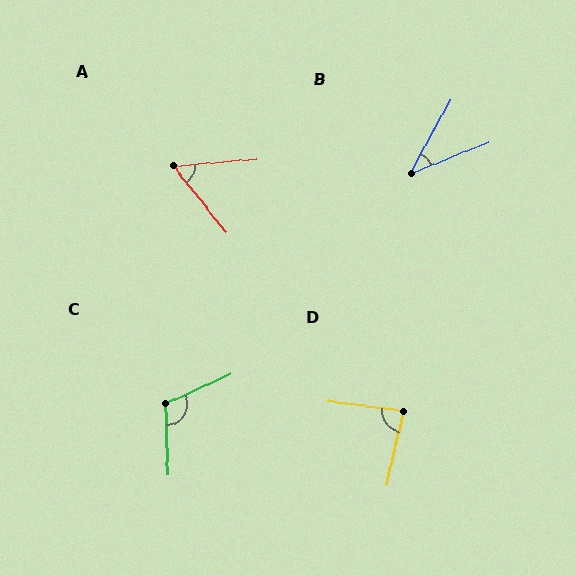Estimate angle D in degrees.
Approximately 84 degrees.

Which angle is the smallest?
B, at approximately 40 degrees.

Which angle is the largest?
C, at approximately 113 degrees.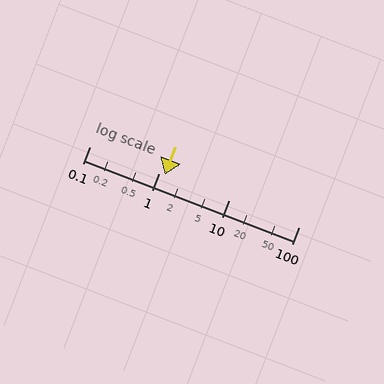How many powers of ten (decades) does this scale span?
The scale spans 3 decades, from 0.1 to 100.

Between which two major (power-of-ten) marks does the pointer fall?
The pointer is between 1 and 10.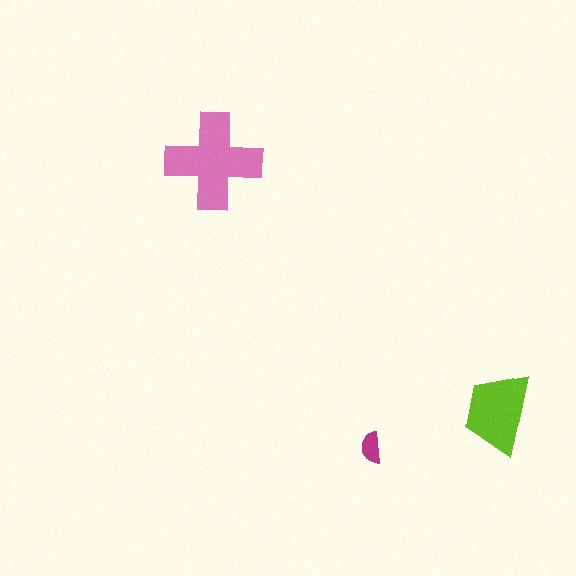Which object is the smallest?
The magenta semicircle.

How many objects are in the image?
There are 3 objects in the image.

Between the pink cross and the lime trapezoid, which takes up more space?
The pink cross.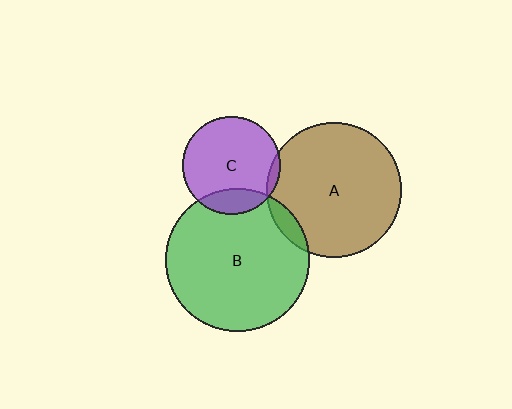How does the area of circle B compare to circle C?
Approximately 2.2 times.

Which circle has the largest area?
Circle B (green).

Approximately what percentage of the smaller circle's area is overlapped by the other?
Approximately 15%.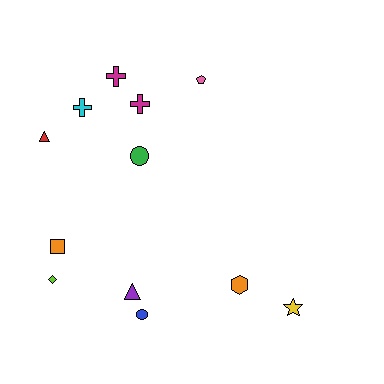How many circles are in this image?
There are 2 circles.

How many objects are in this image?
There are 12 objects.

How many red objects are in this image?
There is 1 red object.